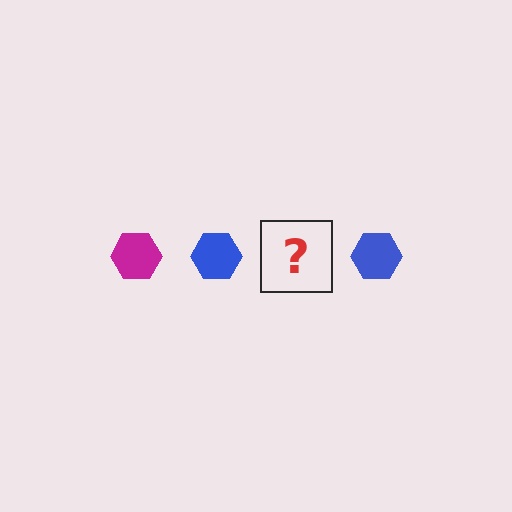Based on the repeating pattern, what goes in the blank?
The blank should be a magenta hexagon.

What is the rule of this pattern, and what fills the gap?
The rule is that the pattern cycles through magenta, blue hexagons. The gap should be filled with a magenta hexagon.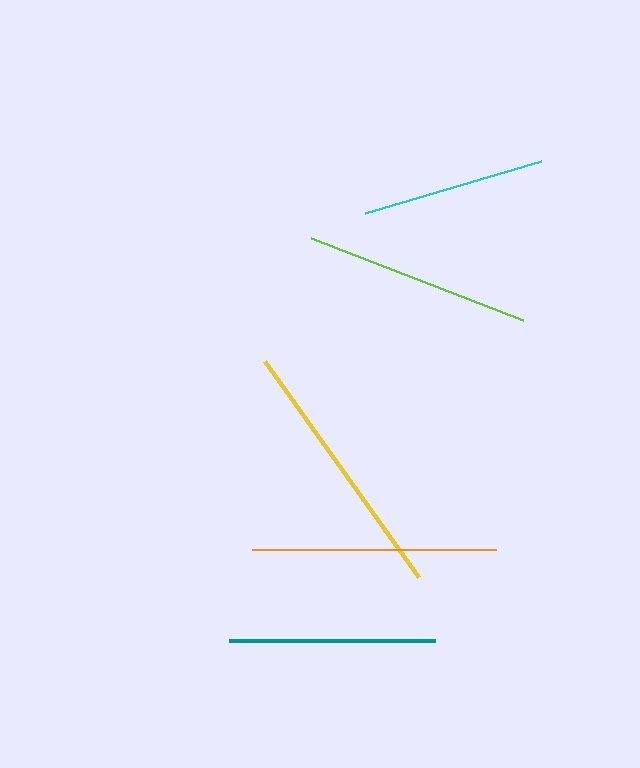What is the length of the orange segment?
The orange segment is approximately 244 pixels long.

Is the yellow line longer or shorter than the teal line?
The yellow line is longer than the teal line.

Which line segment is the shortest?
The cyan line is the shortest at approximately 183 pixels.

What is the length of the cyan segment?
The cyan segment is approximately 183 pixels long.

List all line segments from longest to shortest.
From longest to shortest: yellow, orange, lime, teal, cyan.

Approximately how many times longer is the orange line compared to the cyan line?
The orange line is approximately 1.3 times the length of the cyan line.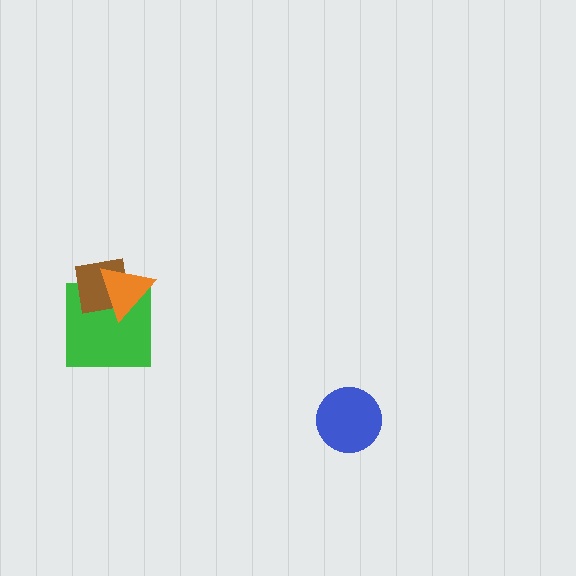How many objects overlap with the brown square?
2 objects overlap with the brown square.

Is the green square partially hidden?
Yes, it is partially covered by another shape.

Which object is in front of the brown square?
The orange triangle is in front of the brown square.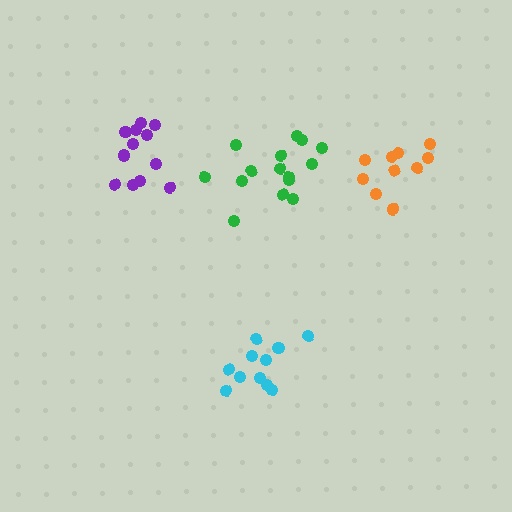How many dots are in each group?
Group 1: 13 dots, Group 2: 10 dots, Group 3: 15 dots, Group 4: 11 dots (49 total).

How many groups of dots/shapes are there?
There are 4 groups.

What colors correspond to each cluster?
The clusters are colored: purple, orange, green, cyan.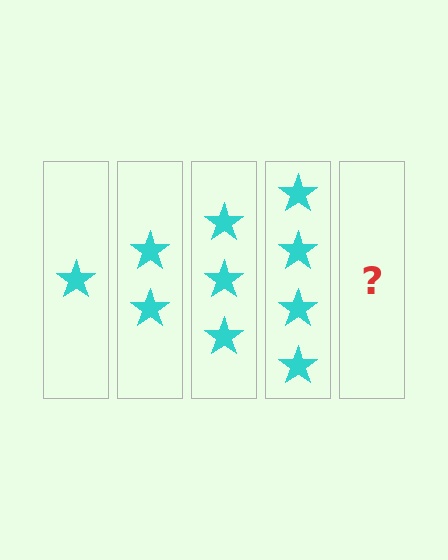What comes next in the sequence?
The next element should be 5 stars.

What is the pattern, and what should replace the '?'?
The pattern is that each step adds one more star. The '?' should be 5 stars.